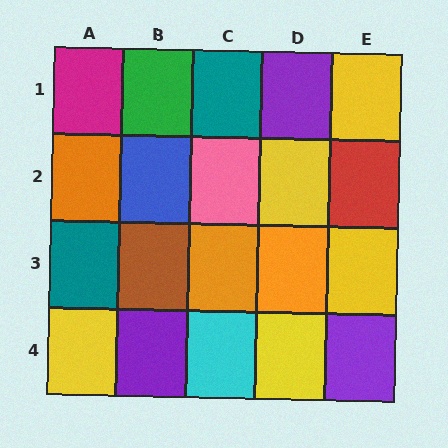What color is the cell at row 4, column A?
Yellow.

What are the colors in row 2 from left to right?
Orange, blue, pink, yellow, red.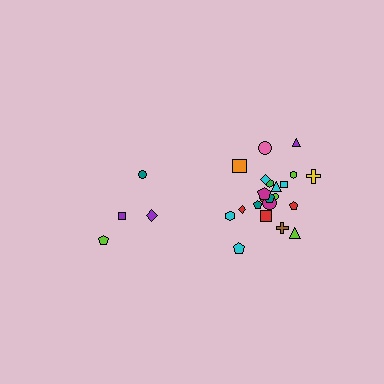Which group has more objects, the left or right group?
The right group.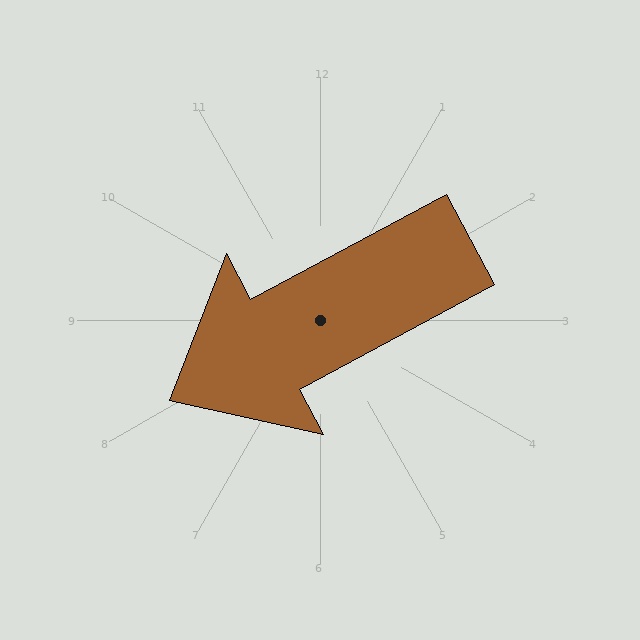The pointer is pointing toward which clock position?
Roughly 8 o'clock.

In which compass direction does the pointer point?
Southwest.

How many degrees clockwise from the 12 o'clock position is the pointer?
Approximately 242 degrees.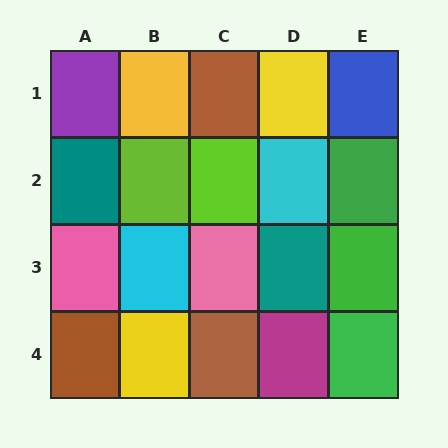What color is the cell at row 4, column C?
Brown.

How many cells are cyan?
2 cells are cyan.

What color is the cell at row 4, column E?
Green.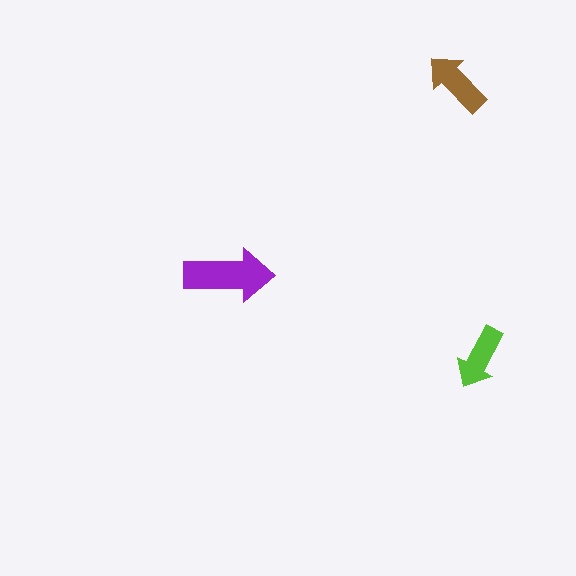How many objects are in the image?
There are 3 objects in the image.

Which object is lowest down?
The lime arrow is bottommost.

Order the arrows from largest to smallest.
the purple one, the brown one, the lime one.